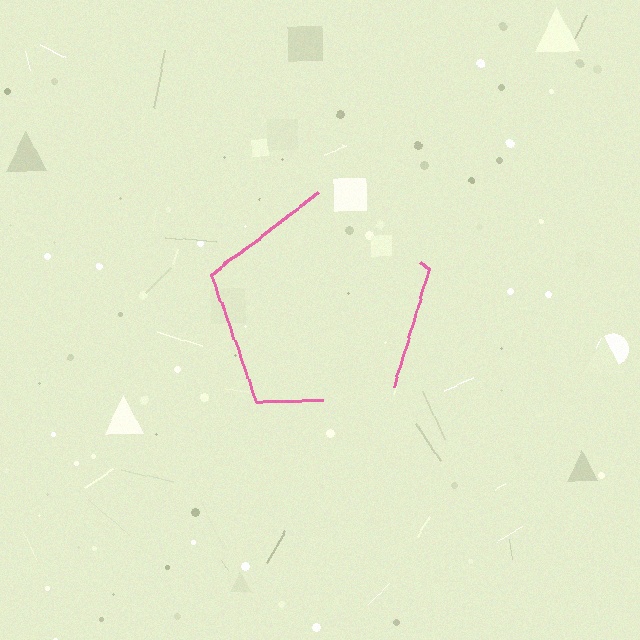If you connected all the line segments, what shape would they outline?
They would outline a pentagon.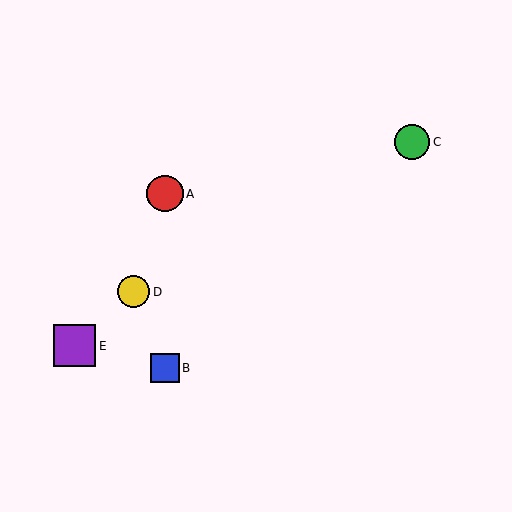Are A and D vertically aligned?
No, A is at x≈165 and D is at x≈134.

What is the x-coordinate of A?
Object A is at x≈165.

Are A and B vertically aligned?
Yes, both are at x≈165.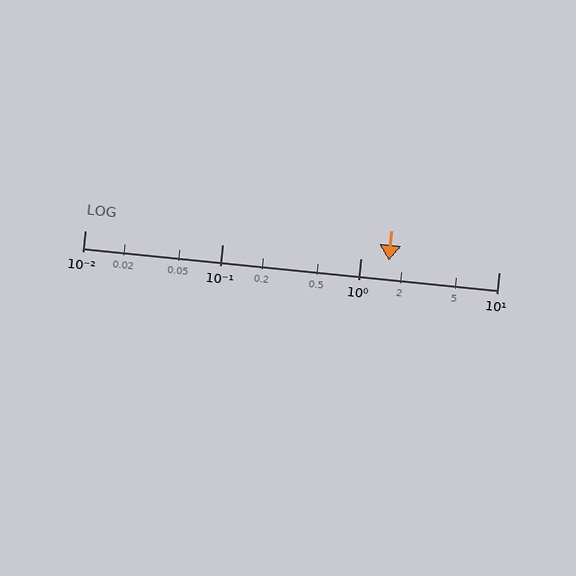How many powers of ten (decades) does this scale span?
The scale spans 3 decades, from 0.01 to 10.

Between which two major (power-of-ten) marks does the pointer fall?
The pointer is between 1 and 10.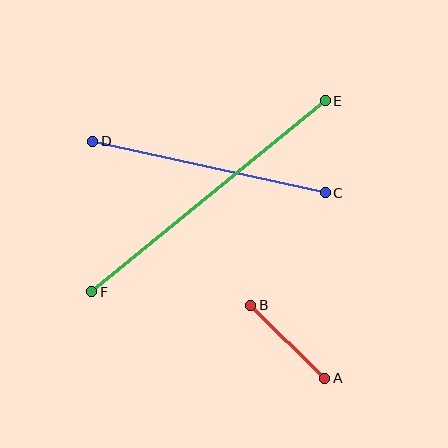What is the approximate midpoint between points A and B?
The midpoint is at approximately (288, 342) pixels.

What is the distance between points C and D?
The distance is approximately 238 pixels.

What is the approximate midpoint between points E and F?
The midpoint is at approximately (208, 196) pixels.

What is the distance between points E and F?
The distance is approximately 302 pixels.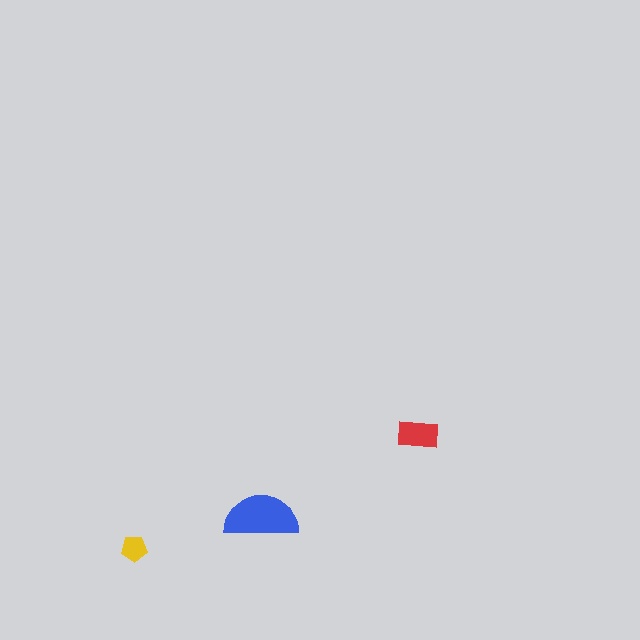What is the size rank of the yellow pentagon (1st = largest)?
3rd.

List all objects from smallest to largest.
The yellow pentagon, the red rectangle, the blue semicircle.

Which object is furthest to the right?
The red rectangle is rightmost.